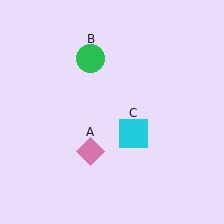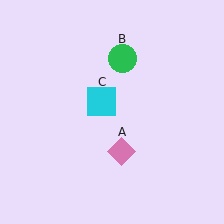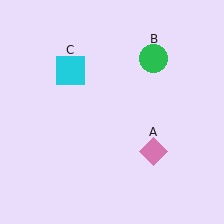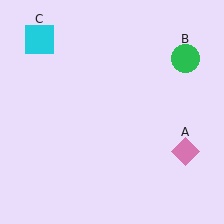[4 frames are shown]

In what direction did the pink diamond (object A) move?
The pink diamond (object A) moved right.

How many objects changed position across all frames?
3 objects changed position: pink diamond (object A), green circle (object B), cyan square (object C).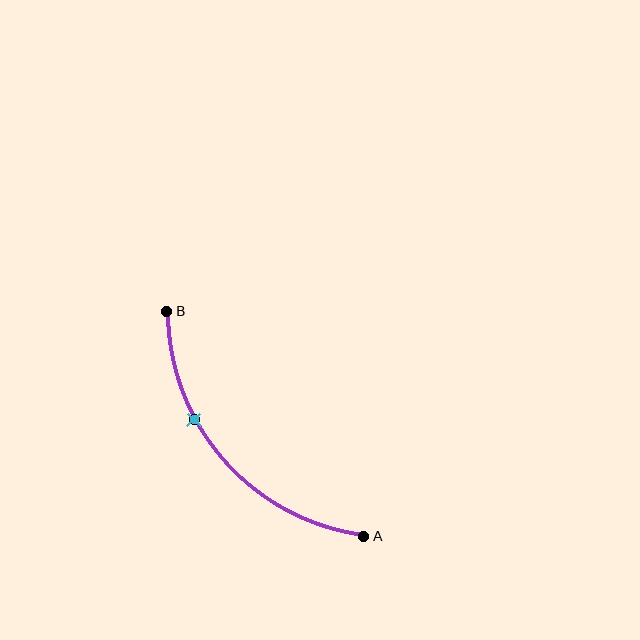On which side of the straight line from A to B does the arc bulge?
The arc bulges below and to the left of the straight line connecting A and B.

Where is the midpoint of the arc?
The arc midpoint is the point on the curve farthest from the straight line joining A and B. It sits below and to the left of that line.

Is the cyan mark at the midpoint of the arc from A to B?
No. The cyan mark lies on the arc but is closer to endpoint B. The arc midpoint would be at the point on the curve equidistant along the arc from both A and B.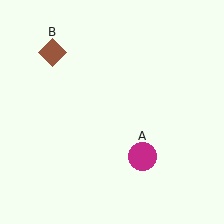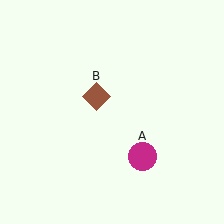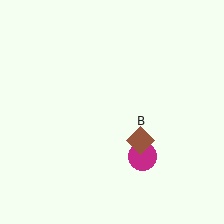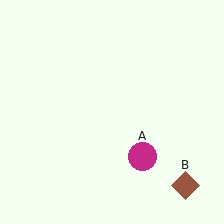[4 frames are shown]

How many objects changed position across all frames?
1 object changed position: brown diamond (object B).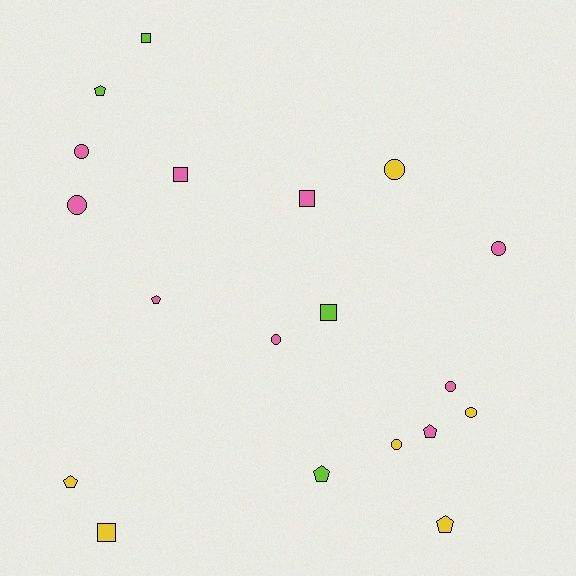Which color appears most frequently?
Pink, with 9 objects.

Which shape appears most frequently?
Circle, with 8 objects.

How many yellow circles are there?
There are 3 yellow circles.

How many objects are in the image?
There are 19 objects.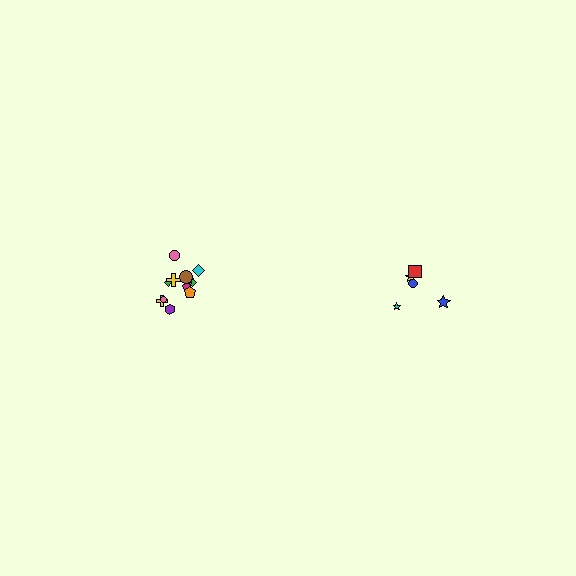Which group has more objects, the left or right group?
The left group.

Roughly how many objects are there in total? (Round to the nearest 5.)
Roughly 15 objects in total.